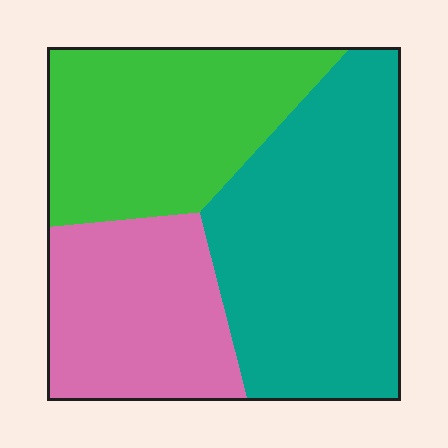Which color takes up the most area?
Teal, at roughly 45%.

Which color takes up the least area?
Pink, at roughly 25%.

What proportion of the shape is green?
Green covers 31% of the shape.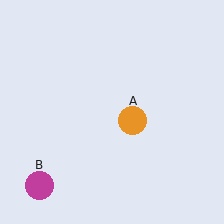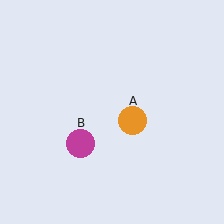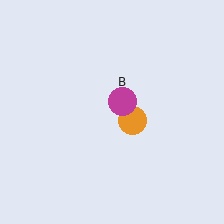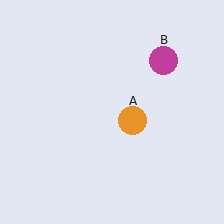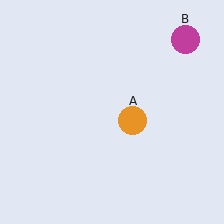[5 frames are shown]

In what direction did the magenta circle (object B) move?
The magenta circle (object B) moved up and to the right.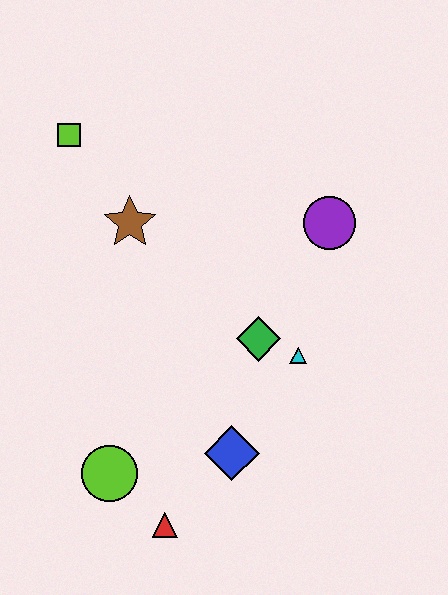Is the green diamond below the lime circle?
No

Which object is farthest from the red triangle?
The lime square is farthest from the red triangle.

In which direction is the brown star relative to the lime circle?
The brown star is above the lime circle.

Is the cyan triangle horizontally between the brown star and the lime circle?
No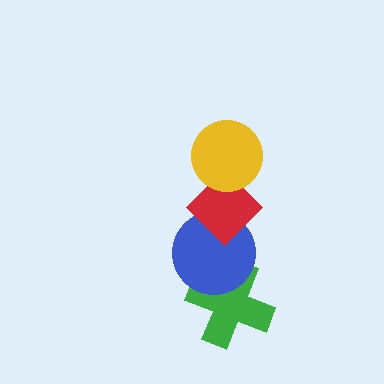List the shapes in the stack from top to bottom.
From top to bottom: the yellow circle, the red diamond, the blue circle, the green cross.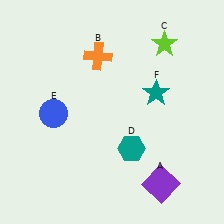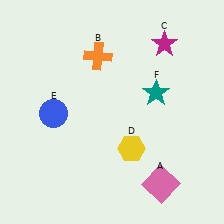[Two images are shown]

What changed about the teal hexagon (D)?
In Image 1, D is teal. In Image 2, it changed to yellow.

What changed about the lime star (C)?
In Image 1, C is lime. In Image 2, it changed to magenta.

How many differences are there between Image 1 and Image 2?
There are 3 differences between the two images.